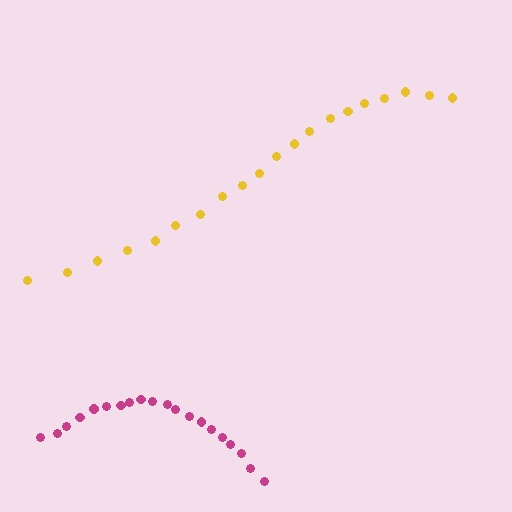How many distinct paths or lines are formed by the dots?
There are 2 distinct paths.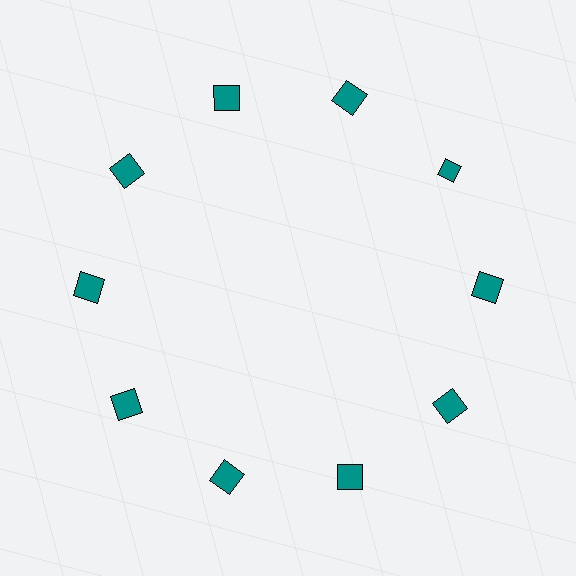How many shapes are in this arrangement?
There are 10 shapes arranged in a ring pattern.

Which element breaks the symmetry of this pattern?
The teal diamond at roughly the 2 o'clock position breaks the symmetry. All other shapes are teal squares.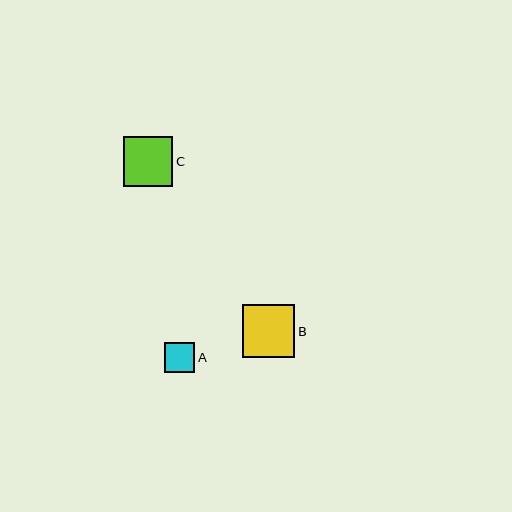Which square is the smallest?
Square A is the smallest with a size of approximately 30 pixels.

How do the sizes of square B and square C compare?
Square B and square C are approximately the same size.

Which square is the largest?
Square B is the largest with a size of approximately 52 pixels.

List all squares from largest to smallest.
From largest to smallest: B, C, A.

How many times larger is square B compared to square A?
Square B is approximately 1.7 times the size of square A.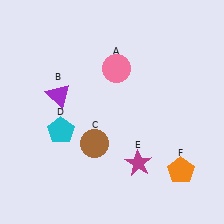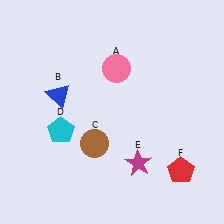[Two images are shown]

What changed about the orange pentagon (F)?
In Image 1, F is orange. In Image 2, it changed to red.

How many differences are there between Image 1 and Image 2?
There are 2 differences between the two images.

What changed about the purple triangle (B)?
In Image 1, B is purple. In Image 2, it changed to blue.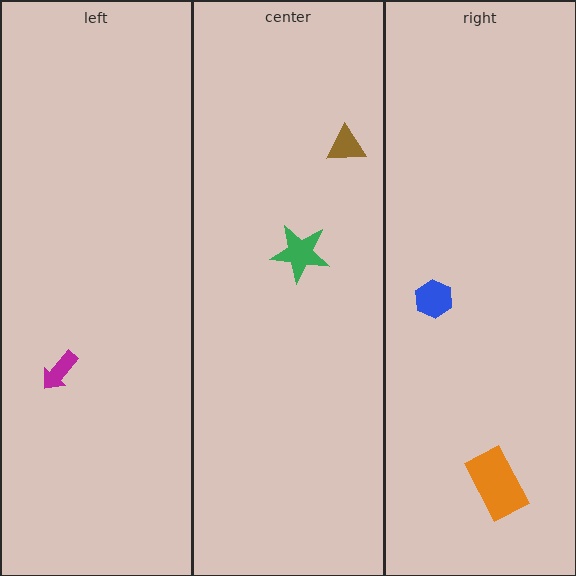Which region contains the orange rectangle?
The right region.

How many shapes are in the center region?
2.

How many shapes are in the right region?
2.